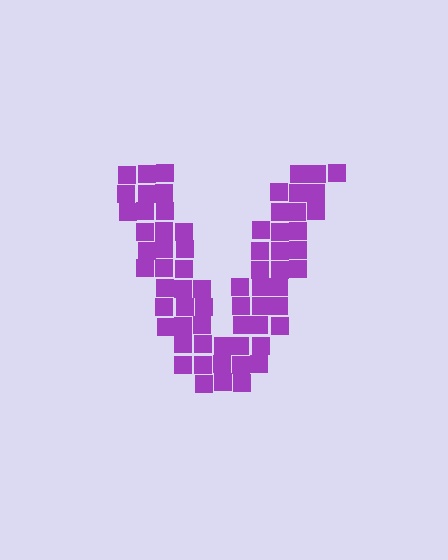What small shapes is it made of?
It is made of small squares.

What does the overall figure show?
The overall figure shows the letter V.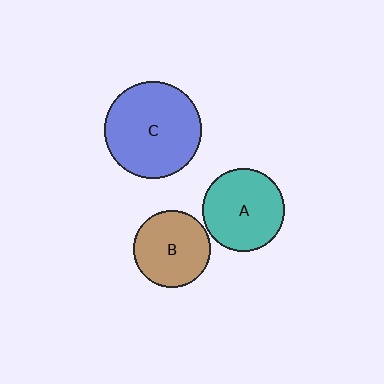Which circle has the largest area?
Circle C (blue).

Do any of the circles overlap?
No, none of the circles overlap.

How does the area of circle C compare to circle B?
Approximately 1.6 times.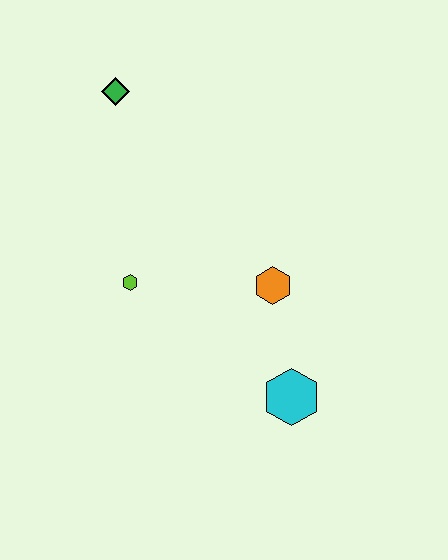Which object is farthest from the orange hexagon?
The green diamond is farthest from the orange hexagon.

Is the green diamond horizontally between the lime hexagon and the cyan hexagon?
No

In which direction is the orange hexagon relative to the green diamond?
The orange hexagon is below the green diamond.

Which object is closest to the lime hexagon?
The orange hexagon is closest to the lime hexagon.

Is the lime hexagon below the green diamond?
Yes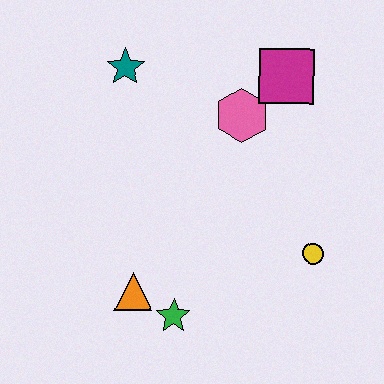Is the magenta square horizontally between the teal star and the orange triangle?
No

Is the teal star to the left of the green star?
Yes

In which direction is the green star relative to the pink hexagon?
The green star is below the pink hexagon.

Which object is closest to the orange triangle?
The green star is closest to the orange triangle.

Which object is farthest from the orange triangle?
The magenta square is farthest from the orange triangle.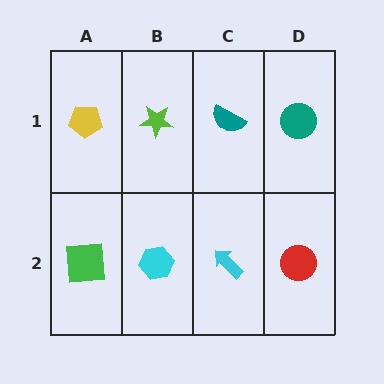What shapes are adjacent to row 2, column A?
A yellow pentagon (row 1, column A), a cyan hexagon (row 2, column B).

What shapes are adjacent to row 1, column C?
A cyan arrow (row 2, column C), a lime star (row 1, column B), a teal circle (row 1, column D).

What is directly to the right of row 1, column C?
A teal circle.